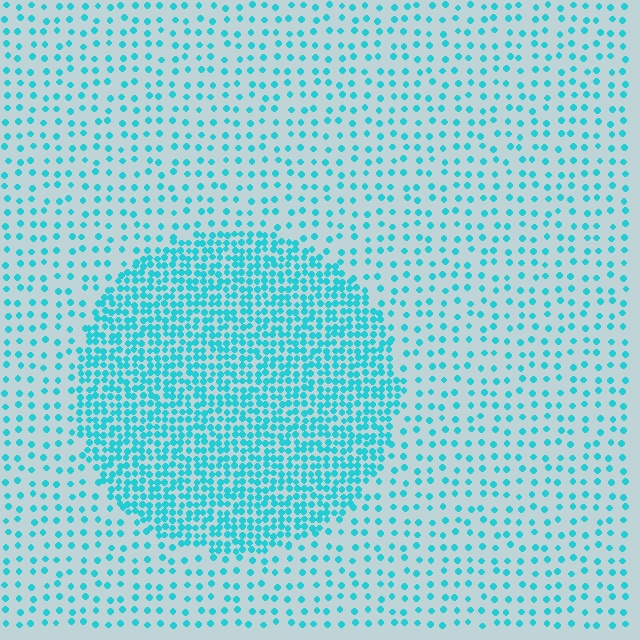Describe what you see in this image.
The image contains small cyan elements arranged at two different densities. A circle-shaped region is visible where the elements are more densely packed than the surrounding area.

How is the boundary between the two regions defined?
The boundary is defined by a change in element density (approximately 2.8x ratio). All elements are the same color, size, and shape.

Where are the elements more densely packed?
The elements are more densely packed inside the circle boundary.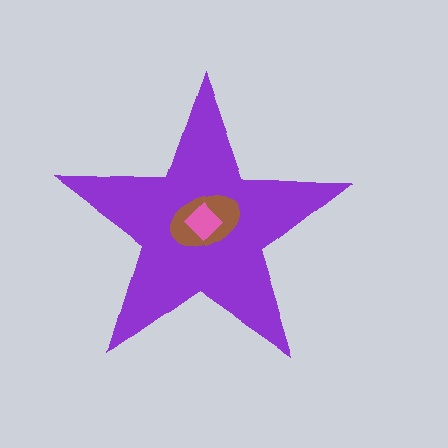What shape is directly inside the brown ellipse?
The pink diamond.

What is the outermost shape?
The purple star.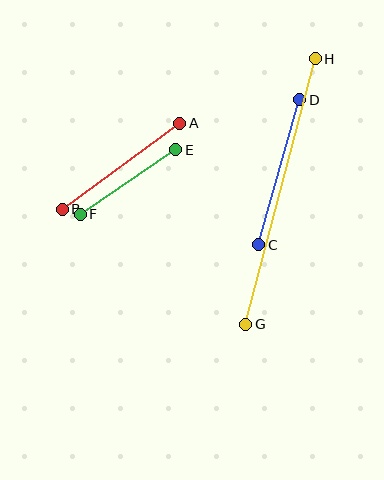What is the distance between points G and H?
The distance is approximately 274 pixels.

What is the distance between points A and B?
The distance is approximately 145 pixels.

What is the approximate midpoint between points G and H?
The midpoint is at approximately (280, 191) pixels.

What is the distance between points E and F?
The distance is approximately 115 pixels.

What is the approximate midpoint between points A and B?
The midpoint is at approximately (121, 166) pixels.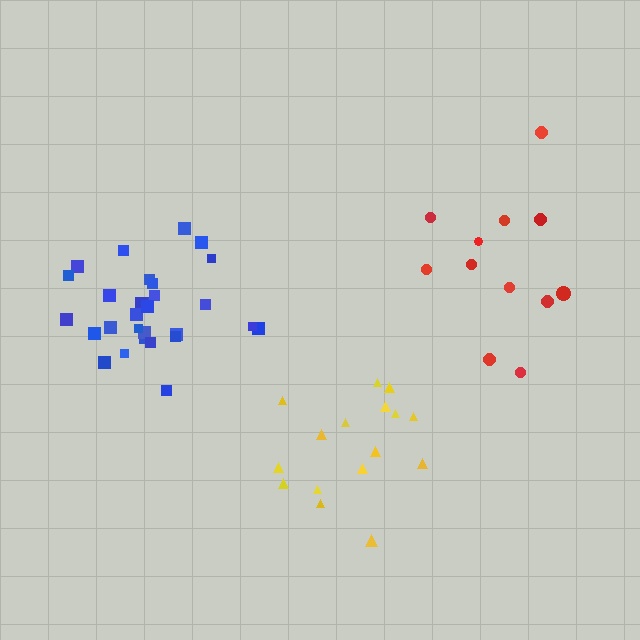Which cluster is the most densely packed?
Blue.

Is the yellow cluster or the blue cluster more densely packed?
Blue.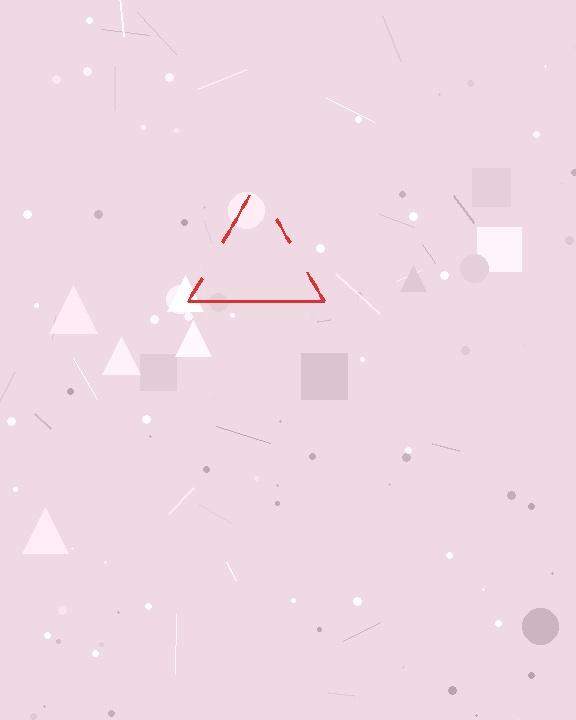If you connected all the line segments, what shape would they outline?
They would outline a triangle.